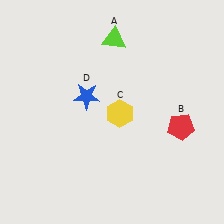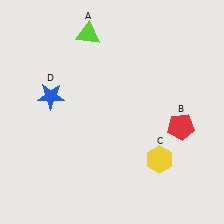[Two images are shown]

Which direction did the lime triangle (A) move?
The lime triangle (A) moved left.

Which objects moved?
The objects that moved are: the lime triangle (A), the yellow hexagon (C), the blue star (D).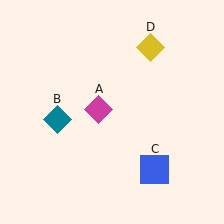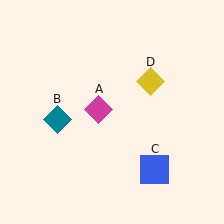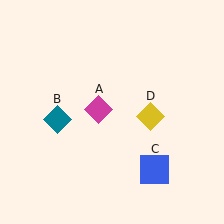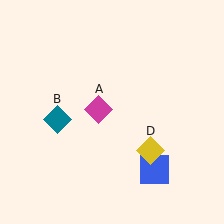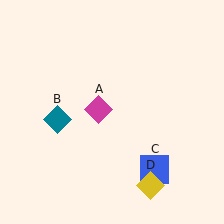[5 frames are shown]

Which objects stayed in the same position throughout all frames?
Magenta diamond (object A) and teal diamond (object B) and blue square (object C) remained stationary.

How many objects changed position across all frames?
1 object changed position: yellow diamond (object D).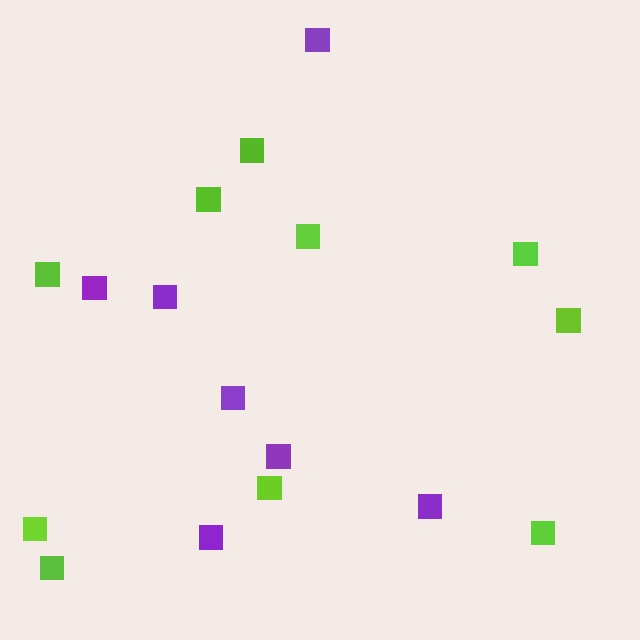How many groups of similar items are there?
There are 2 groups: one group of lime squares (10) and one group of purple squares (7).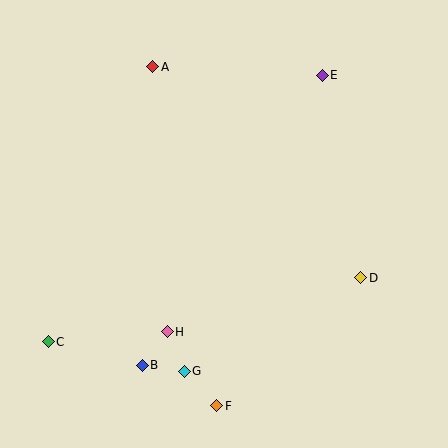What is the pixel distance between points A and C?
The distance between A and C is 294 pixels.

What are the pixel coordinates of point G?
Point G is at (184, 371).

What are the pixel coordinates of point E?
Point E is at (322, 75).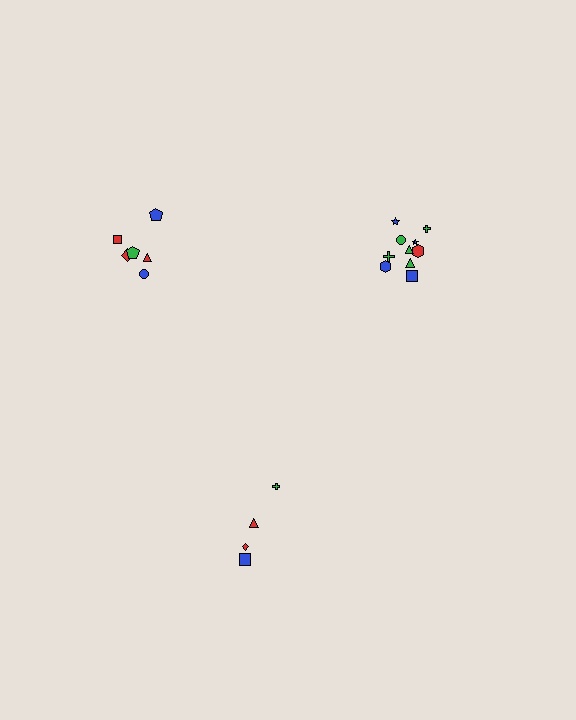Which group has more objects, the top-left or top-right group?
The top-right group.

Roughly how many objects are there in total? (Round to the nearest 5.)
Roughly 20 objects in total.